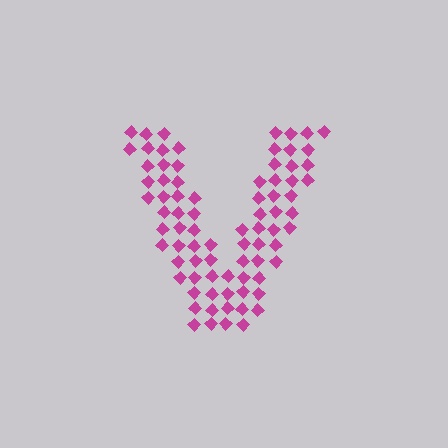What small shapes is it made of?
It is made of small diamonds.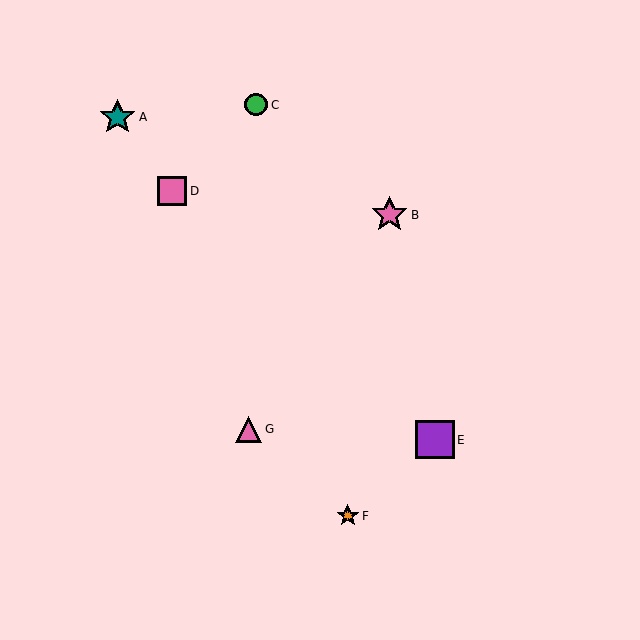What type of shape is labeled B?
Shape B is a pink star.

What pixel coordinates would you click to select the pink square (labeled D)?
Click at (172, 191) to select the pink square D.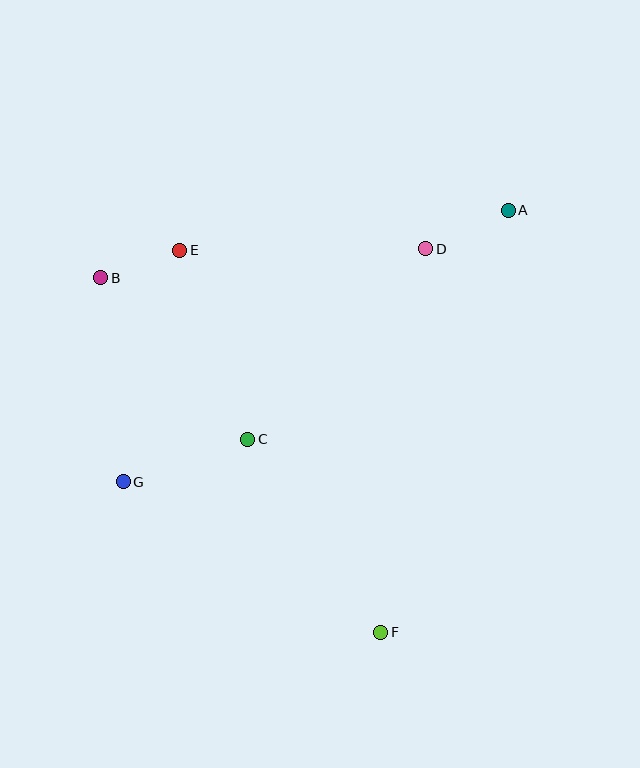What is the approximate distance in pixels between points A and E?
The distance between A and E is approximately 331 pixels.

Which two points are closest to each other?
Points B and E are closest to each other.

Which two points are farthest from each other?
Points A and G are farthest from each other.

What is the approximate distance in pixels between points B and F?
The distance between B and F is approximately 452 pixels.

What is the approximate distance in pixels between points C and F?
The distance between C and F is approximately 234 pixels.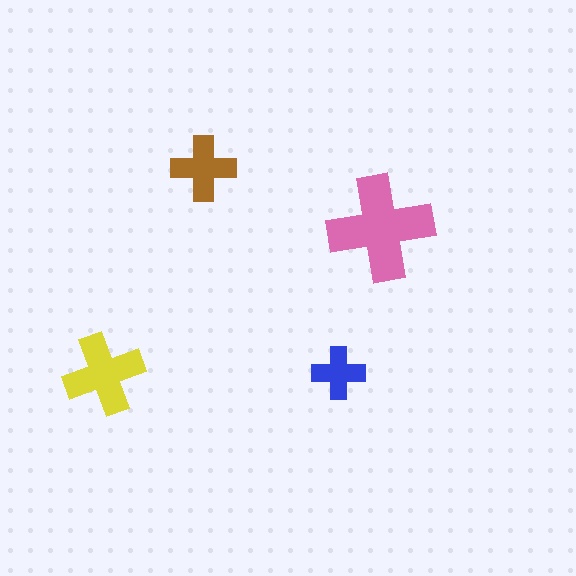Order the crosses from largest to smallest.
the pink one, the yellow one, the brown one, the blue one.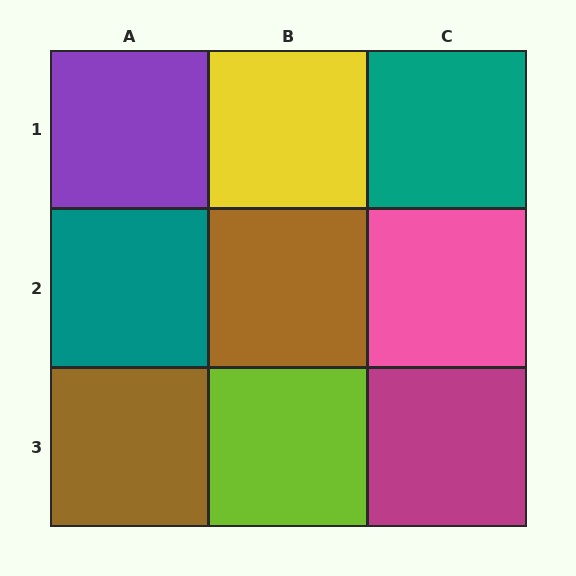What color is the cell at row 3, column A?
Brown.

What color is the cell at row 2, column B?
Brown.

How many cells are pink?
1 cell is pink.